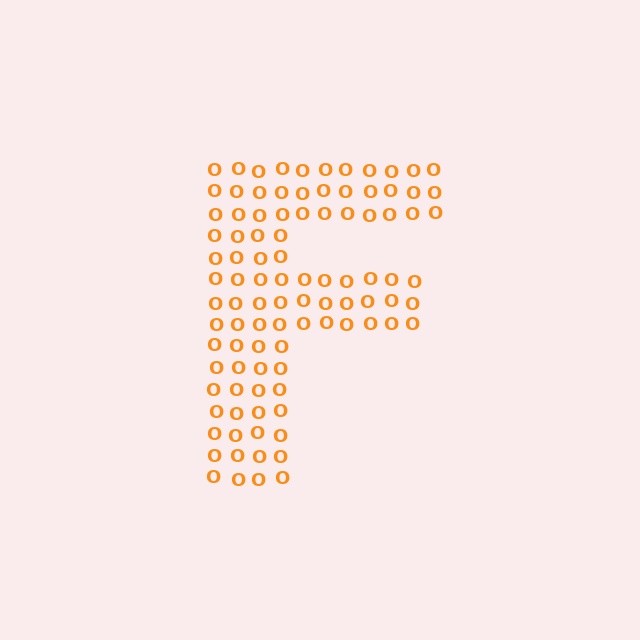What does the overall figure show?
The overall figure shows the letter F.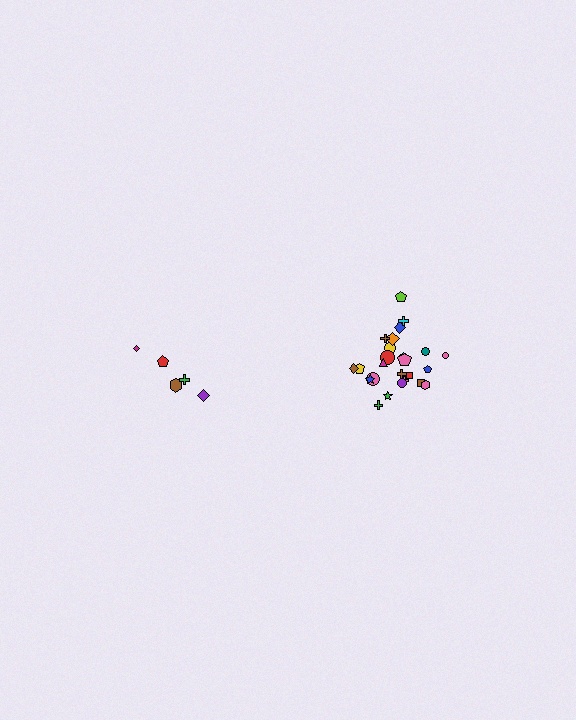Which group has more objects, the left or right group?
The right group.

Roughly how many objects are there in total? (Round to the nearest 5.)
Roughly 30 objects in total.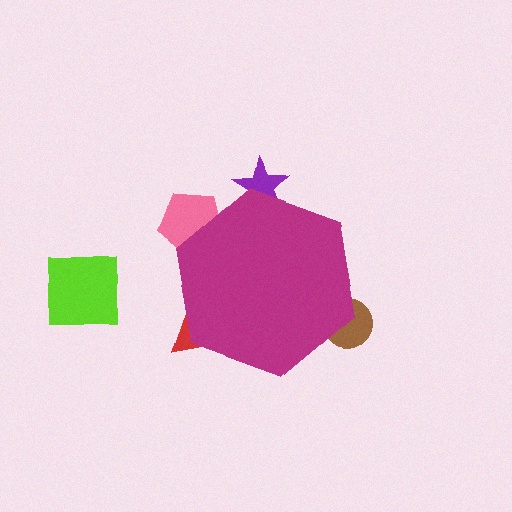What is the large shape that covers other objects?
A magenta hexagon.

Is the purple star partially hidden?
Yes, the purple star is partially hidden behind the magenta hexagon.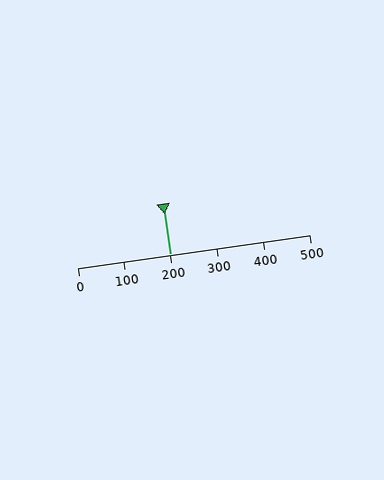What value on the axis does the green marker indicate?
The marker indicates approximately 200.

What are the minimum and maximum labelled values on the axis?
The axis runs from 0 to 500.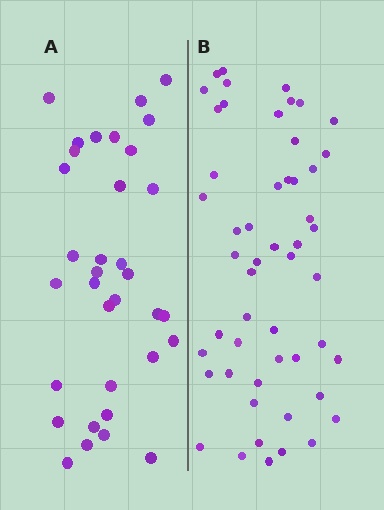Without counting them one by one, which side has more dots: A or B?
Region B (the right region) has more dots.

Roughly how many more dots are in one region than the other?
Region B has approximately 20 more dots than region A.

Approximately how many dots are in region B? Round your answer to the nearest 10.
About 50 dots. (The exact count is 52, which rounds to 50.)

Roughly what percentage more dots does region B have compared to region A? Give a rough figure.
About 55% more.